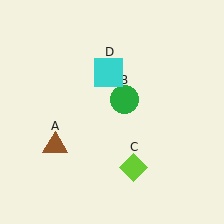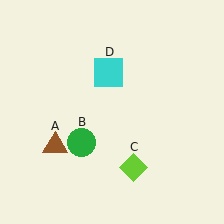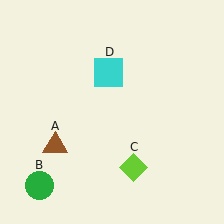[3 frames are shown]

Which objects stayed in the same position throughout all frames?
Brown triangle (object A) and lime diamond (object C) and cyan square (object D) remained stationary.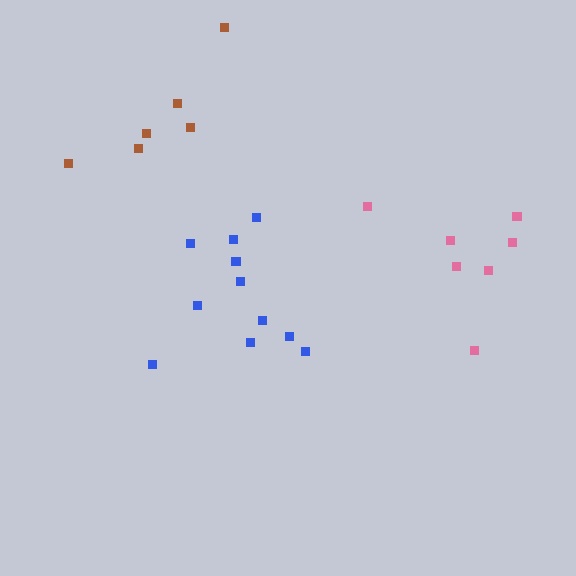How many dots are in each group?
Group 1: 11 dots, Group 2: 7 dots, Group 3: 6 dots (24 total).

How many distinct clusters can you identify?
There are 3 distinct clusters.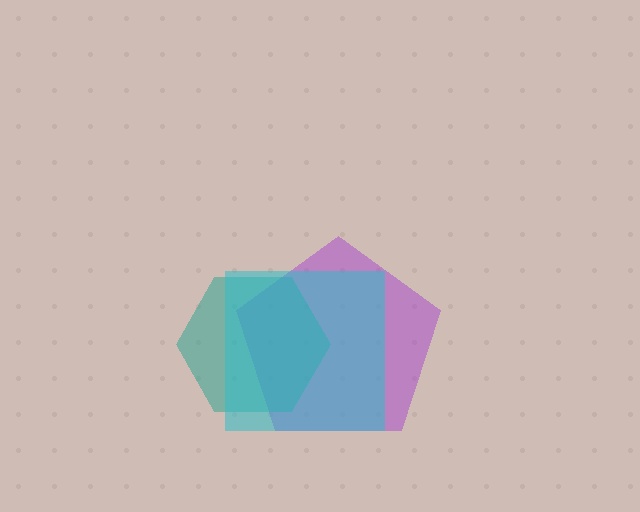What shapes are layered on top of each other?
The layered shapes are: a purple pentagon, a teal hexagon, a cyan square.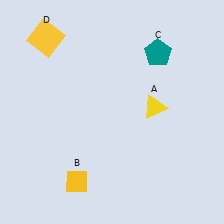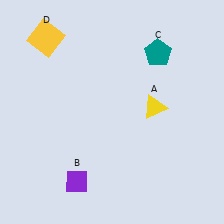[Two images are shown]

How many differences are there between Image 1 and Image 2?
There is 1 difference between the two images.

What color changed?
The diamond (B) changed from yellow in Image 1 to purple in Image 2.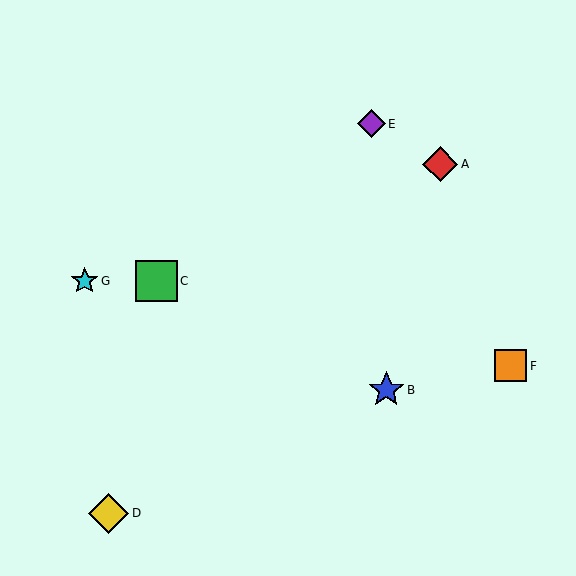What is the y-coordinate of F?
Object F is at y≈366.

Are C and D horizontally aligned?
No, C is at y≈281 and D is at y≈513.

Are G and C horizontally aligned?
Yes, both are at y≈281.